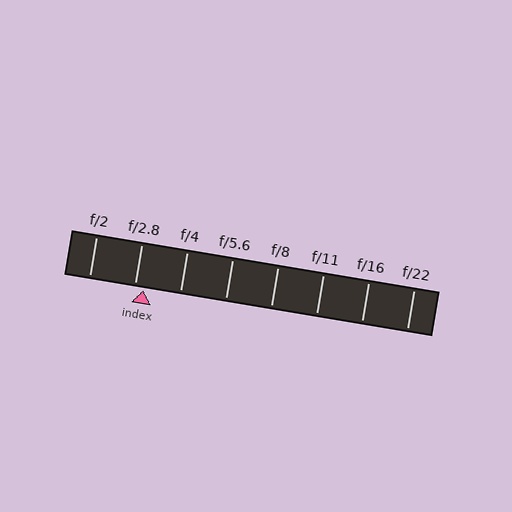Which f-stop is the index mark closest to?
The index mark is closest to f/2.8.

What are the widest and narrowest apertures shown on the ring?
The widest aperture shown is f/2 and the narrowest is f/22.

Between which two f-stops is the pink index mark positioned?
The index mark is between f/2.8 and f/4.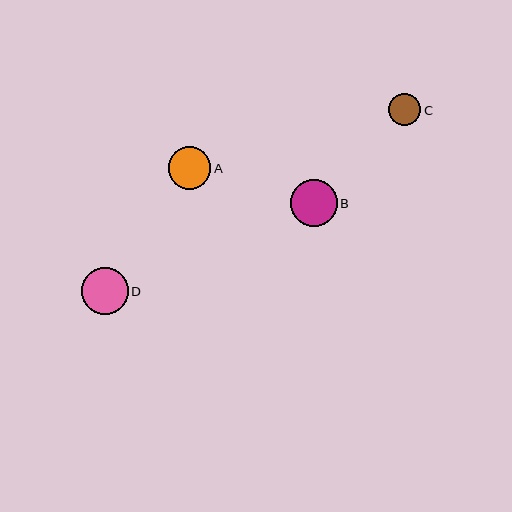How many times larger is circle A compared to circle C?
Circle A is approximately 1.3 times the size of circle C.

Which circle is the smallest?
Circle C is the smallest with a size of approximately 32 pixels.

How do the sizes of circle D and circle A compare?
Circle D and circle A are approximately the same size.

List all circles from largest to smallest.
From largest to smallest: B, D, A, C.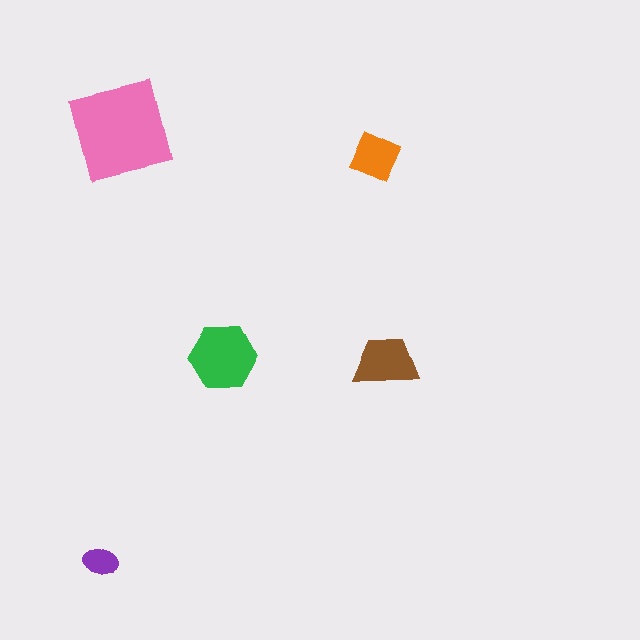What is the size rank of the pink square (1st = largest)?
1st.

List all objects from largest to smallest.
The pink square, the green hexagon, the brown trapezoid, the orange diamond, the purple ellipse.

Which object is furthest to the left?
The purple ellipse is leftmost.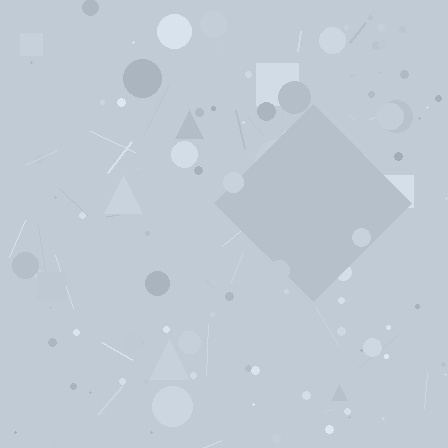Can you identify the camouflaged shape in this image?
The camouflaged shape is a diamond.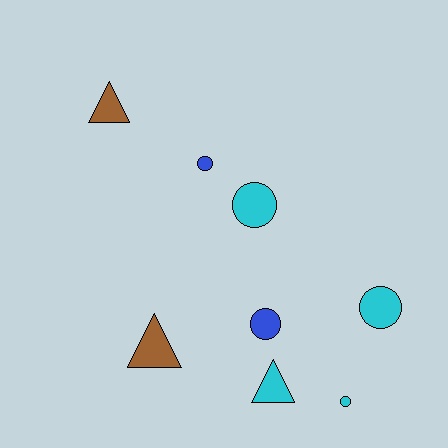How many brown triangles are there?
There are 2 brown triangles.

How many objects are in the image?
There are 8 objects.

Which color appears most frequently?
Cyan, with 4 objects.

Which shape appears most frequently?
Circle, with 5 objects.